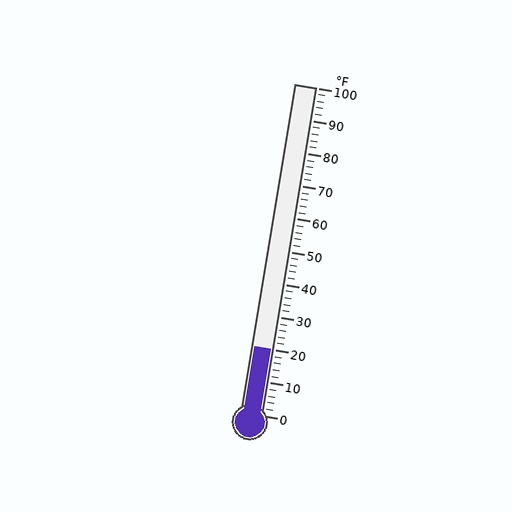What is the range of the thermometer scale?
The thermometer scale ranges from 0°F to 100°F.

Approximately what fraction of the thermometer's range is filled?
The thermometer is filled to approximately 20% of its range.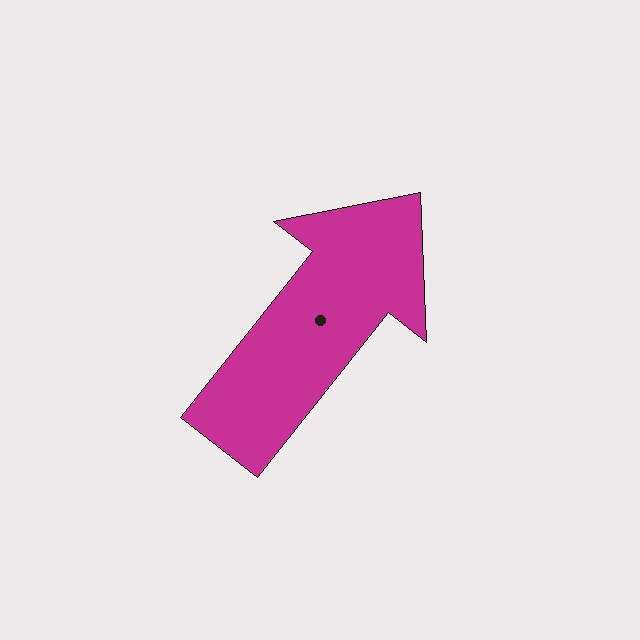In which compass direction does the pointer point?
Northeast.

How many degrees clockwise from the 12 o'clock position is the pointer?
Approximately 38 degrees.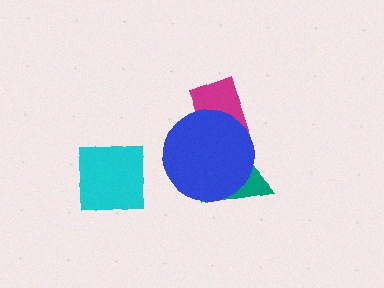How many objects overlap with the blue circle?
2 objects overlap with the blue circle.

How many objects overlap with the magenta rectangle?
2 objects overlap with the magenta rectangle.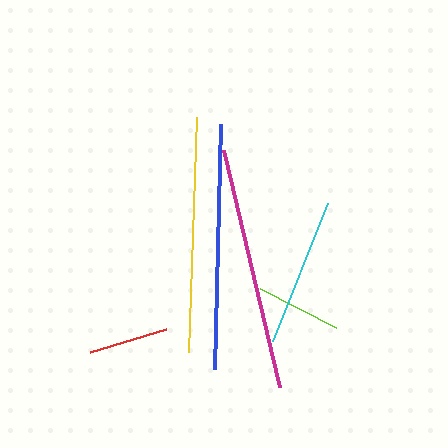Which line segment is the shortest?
The red line is the shortest at approximately 80 pixels.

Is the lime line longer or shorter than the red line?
The lime line is longer than the red line.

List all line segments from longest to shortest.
From longest to shortest: blue, magenta, yellow, cyan, lime, red.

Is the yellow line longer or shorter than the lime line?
The yellow line is longer than the lime line.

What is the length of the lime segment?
The lime segment is approximately 85 pixels long.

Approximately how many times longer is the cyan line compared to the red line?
The cyan line is approximately 1.8 times the length of the red line.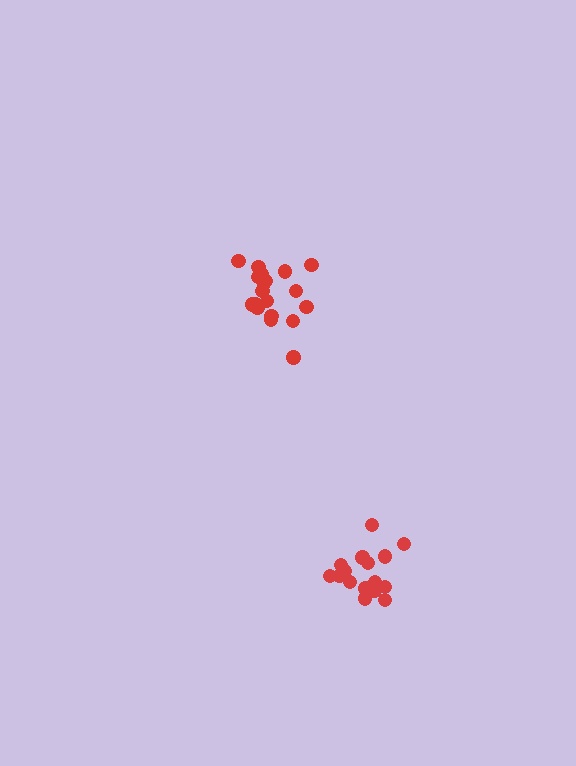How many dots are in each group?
Group 1: 19 dots, Group 2: 17 dots (36 total).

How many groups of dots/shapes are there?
There are 2 groups.